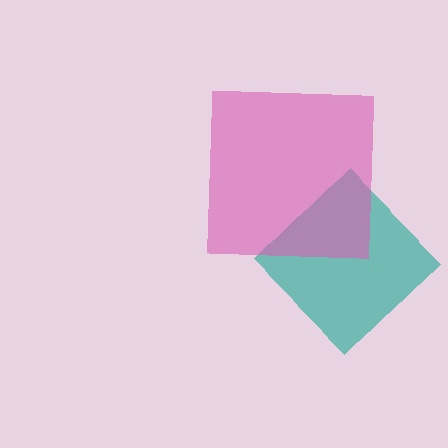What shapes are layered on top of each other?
The layered shapes are: a teal diamond, a pink square.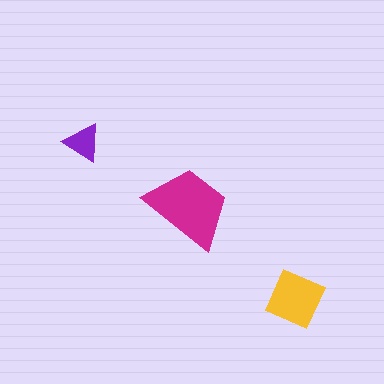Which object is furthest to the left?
The purple triangle is leftmost.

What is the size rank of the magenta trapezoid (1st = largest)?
1st.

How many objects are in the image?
There are 3 objects in the image.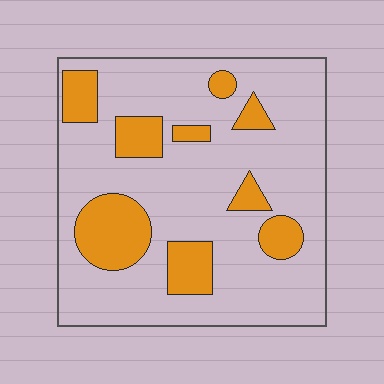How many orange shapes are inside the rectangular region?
9.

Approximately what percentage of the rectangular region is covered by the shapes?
Approximately 20%.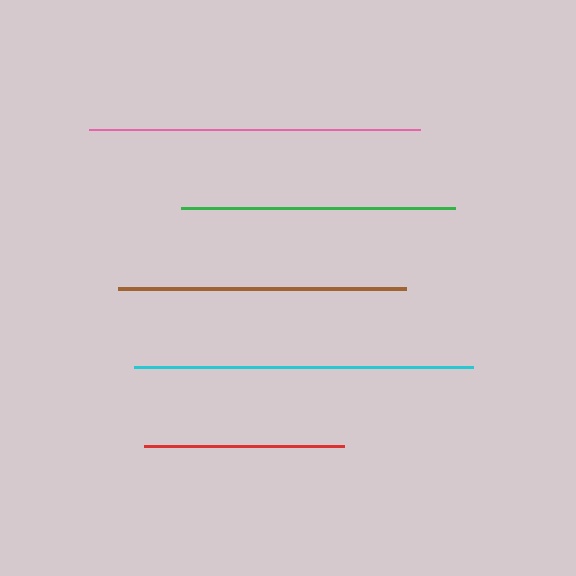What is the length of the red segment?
The red segment is approximately 199 pixels long.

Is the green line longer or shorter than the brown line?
The brown line is longer than the green line.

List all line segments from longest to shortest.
From longest to shortest: cyan, pink, brown, green, red.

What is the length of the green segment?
The green segment is approximately 274 pixels long.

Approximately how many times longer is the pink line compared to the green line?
The pink line is approximately 1.2 times the length of the green line.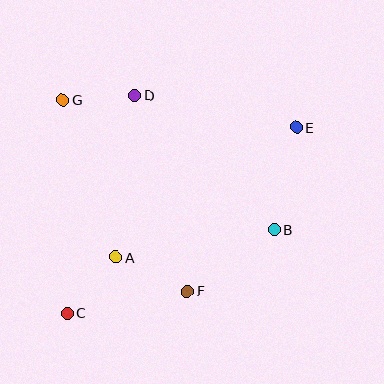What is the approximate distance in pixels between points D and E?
The distance between D and E is approximately 165 pixels.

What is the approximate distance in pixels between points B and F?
The distance between B and F is approximately 107 pixels.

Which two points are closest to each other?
Points D and G are closest to each other.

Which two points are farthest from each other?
Points C and E are farthest from each other.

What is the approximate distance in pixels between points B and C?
The distance between B and C is approximately 224 pixels.